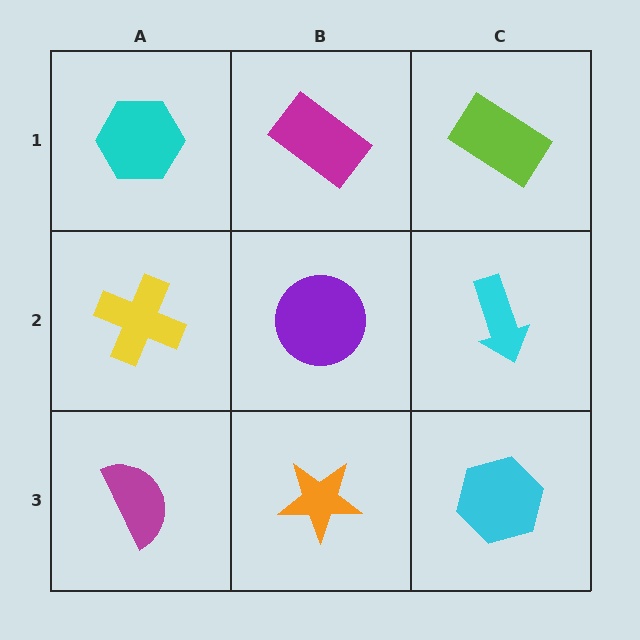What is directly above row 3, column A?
A yellow cross.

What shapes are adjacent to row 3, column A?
A yellow cross (row 2, column A), an orange star (row 3, column B).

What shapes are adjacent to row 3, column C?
A cyan arrow (row 2, column C), an orange star (row 3, column B).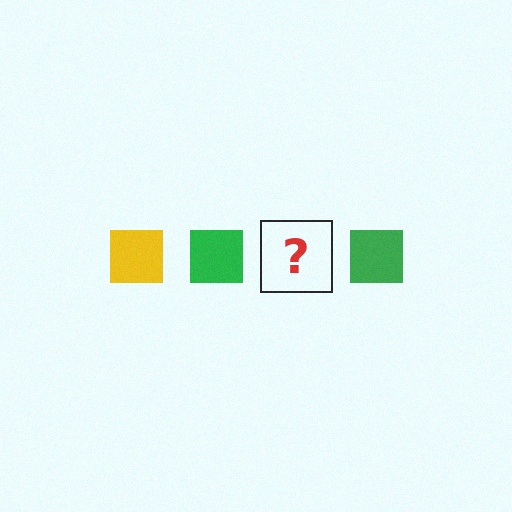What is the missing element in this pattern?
The missing element is a yellow square.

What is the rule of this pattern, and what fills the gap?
The rule is that the pattern cycles through yellow, green squares. The gap should be filled with a yellow square.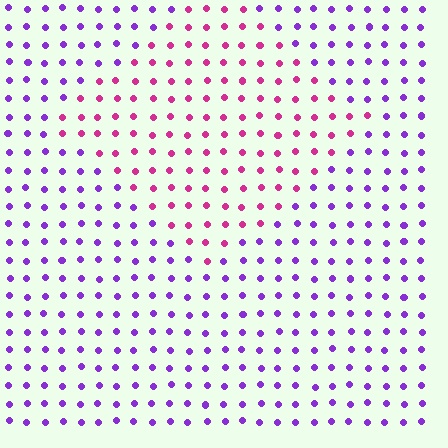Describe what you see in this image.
The image is filled with small purple elements in a uniform arrangement. A diamond-shaped region is visible where the elements are tinted to a slightly different hue, forming a subtle color boundary.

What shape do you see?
I see a diamond.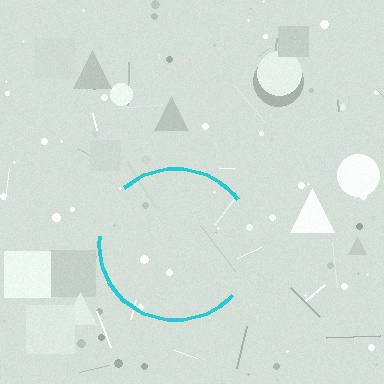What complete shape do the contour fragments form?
The contour fragments form a circle.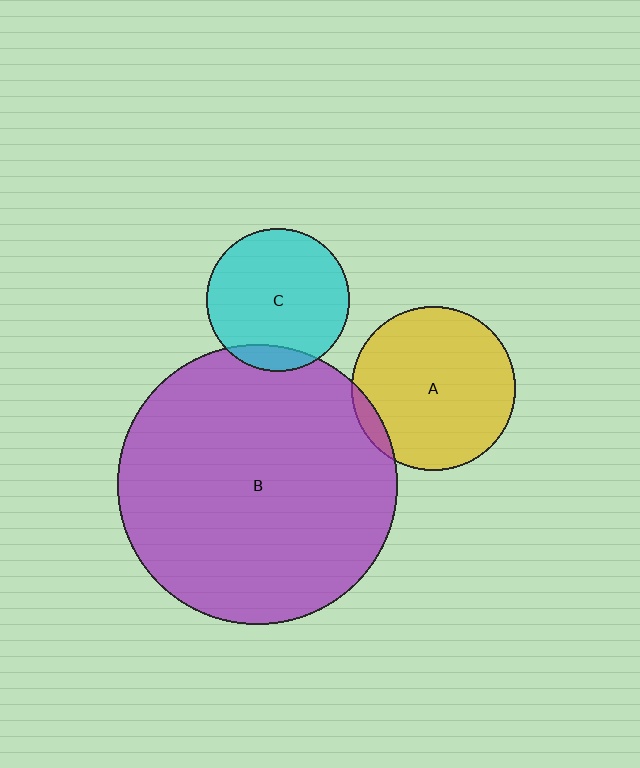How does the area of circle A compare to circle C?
Approximately 1.3 times.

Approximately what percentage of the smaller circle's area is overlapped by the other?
Approximately 5%.